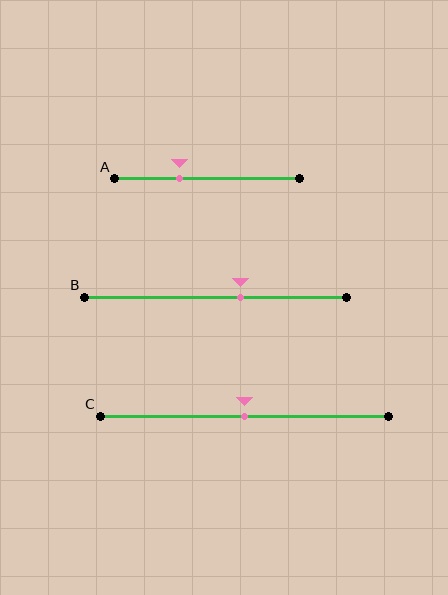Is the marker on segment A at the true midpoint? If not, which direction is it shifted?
No, the marker on segment A is shifted to the left by about 15% of the segment length.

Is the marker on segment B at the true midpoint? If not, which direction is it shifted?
No, the marker on segment B is shifted to the right by about 10% of the segment length.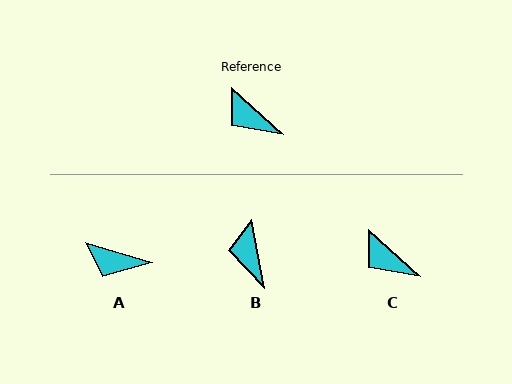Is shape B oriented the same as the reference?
No, it is off by about 37 degrees.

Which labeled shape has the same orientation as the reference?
C.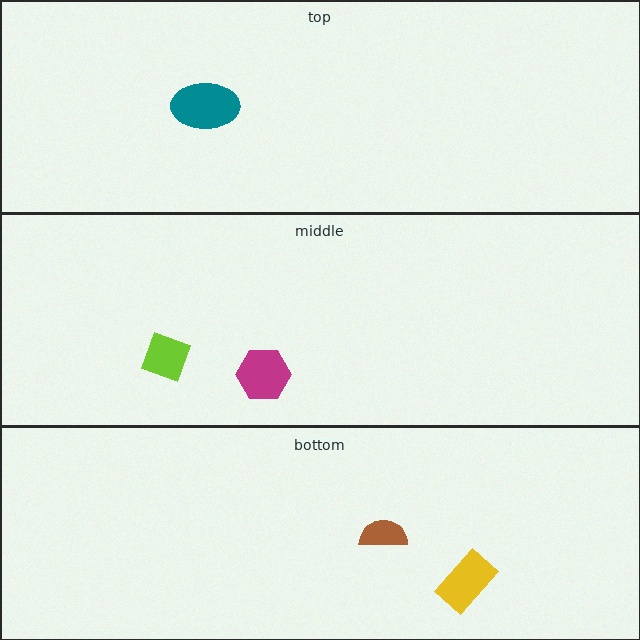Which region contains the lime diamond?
The middle region.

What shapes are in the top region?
The teal ellipse.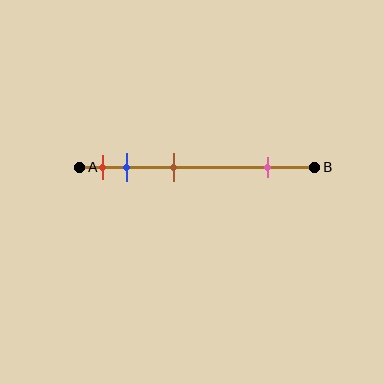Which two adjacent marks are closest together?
The red and blue marks are the closest adjacent pair.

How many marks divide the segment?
There are 4 marks dividing the segment.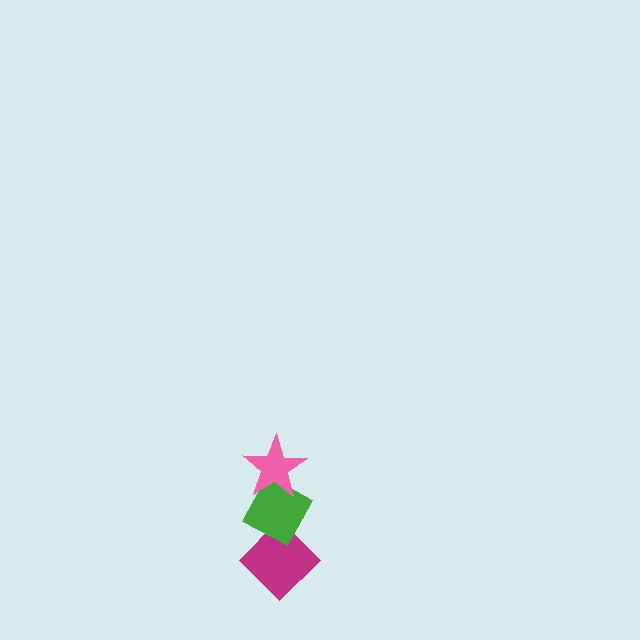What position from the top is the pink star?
The pink star is 1st from the top.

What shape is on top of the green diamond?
The pink star is on top of the green diamond.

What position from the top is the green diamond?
The green diamond is 2nd from the top.